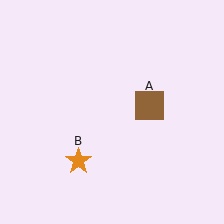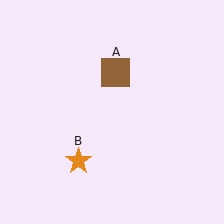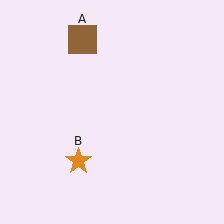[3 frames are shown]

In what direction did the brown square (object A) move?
The brown square (object A) moved up and to the left.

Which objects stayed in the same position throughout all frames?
Orange star (object B) remained stationary.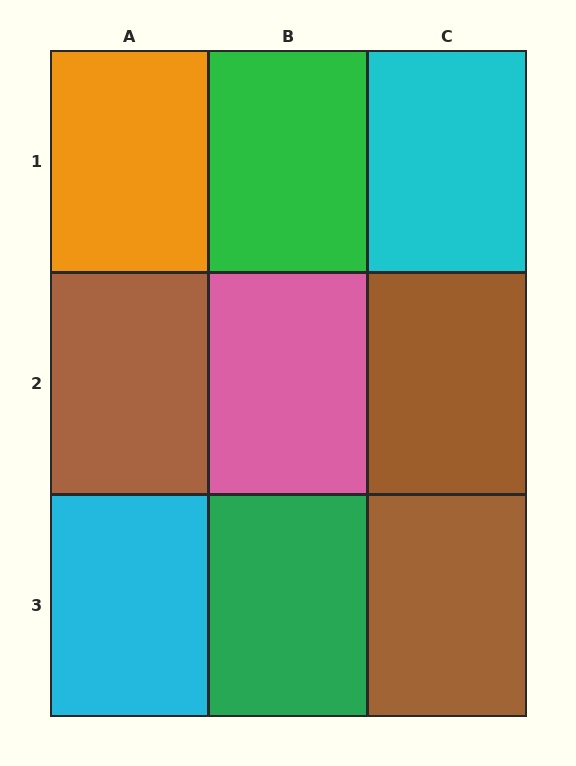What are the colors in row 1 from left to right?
Orange, green, cyan.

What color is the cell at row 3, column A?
Cyan.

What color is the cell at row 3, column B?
Green.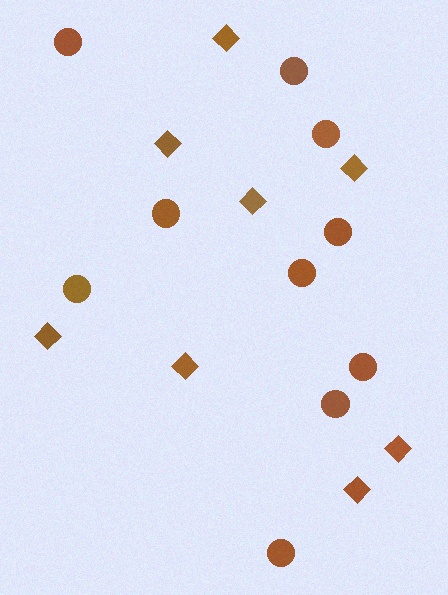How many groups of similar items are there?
There are 2 groups: one group of diamonds (8) and one group of circles (10).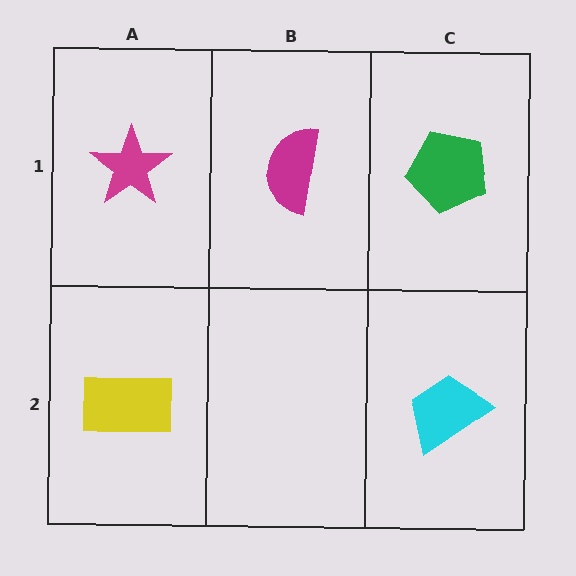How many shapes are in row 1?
3 shapes.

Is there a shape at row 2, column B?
No, that cell is empty.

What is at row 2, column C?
A cyan trapezoid.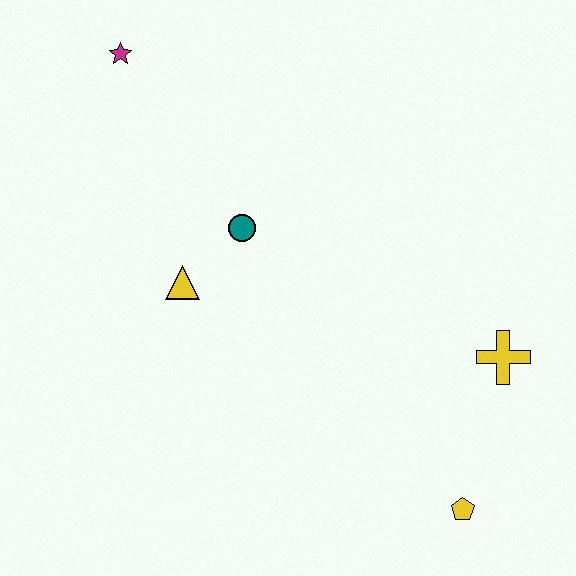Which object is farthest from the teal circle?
The yellow pentagon is farthest from the teal circle.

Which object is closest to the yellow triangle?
The teal circle is closest to the yellow triangle.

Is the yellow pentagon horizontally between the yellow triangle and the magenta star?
No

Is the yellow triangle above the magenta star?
No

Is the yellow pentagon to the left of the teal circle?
No